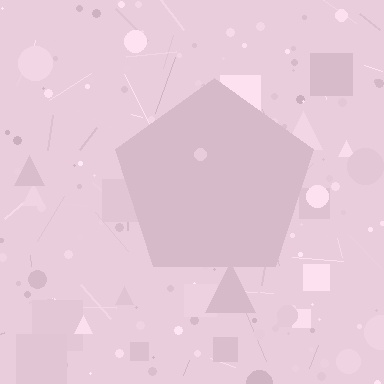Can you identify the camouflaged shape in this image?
The camouflaged shape is a pentagon.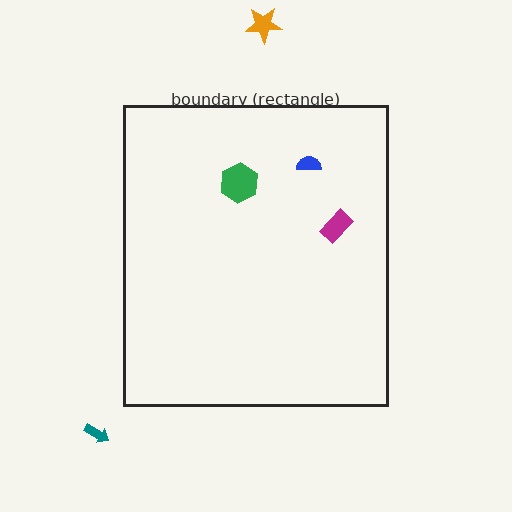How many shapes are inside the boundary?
3 inside, 2 outside.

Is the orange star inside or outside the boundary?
Outside.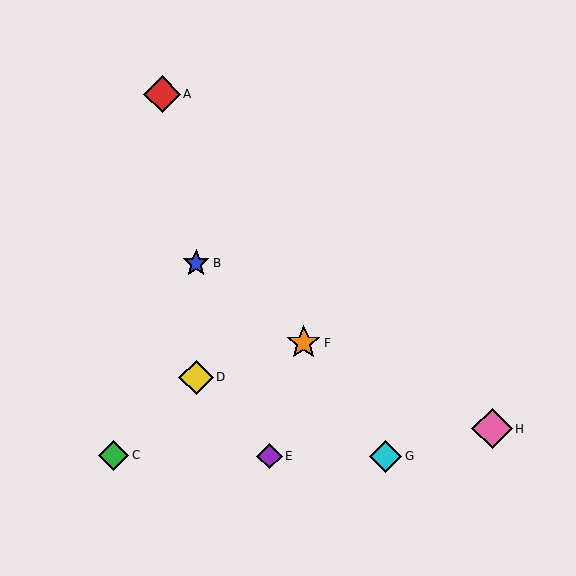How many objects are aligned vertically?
2 objects (B, D) are aligned vertically.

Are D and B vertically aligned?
Yes, both are at x≈196.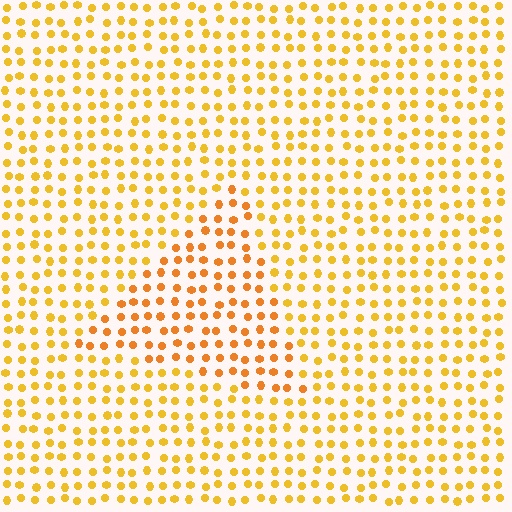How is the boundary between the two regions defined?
The boundary is defined purely by a slight shift in hue (about 19 degrees). Spacing, size, and orientation are identical on both sides.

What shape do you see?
I see a triangle.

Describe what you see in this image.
The image is filled with small yellow elements in a uniform arrangement. A triangle-shaped region is visible where the elements are tinted to a slightly different hue, forming a subtle color boundary.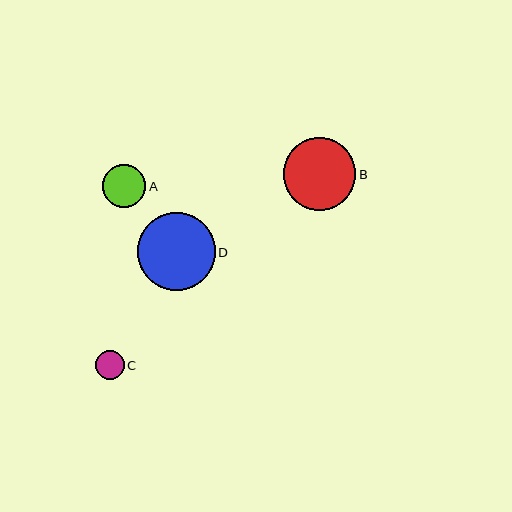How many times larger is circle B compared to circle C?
Circle B is approximately 2.5 times the size of circle C.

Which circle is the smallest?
Circle C is the smallest with a size of approximately 29 pixels.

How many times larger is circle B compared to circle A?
Circle B is approximately 1.7 times the size of circle A.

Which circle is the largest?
Circle D is the largest with a size of approximately 78 pixels.